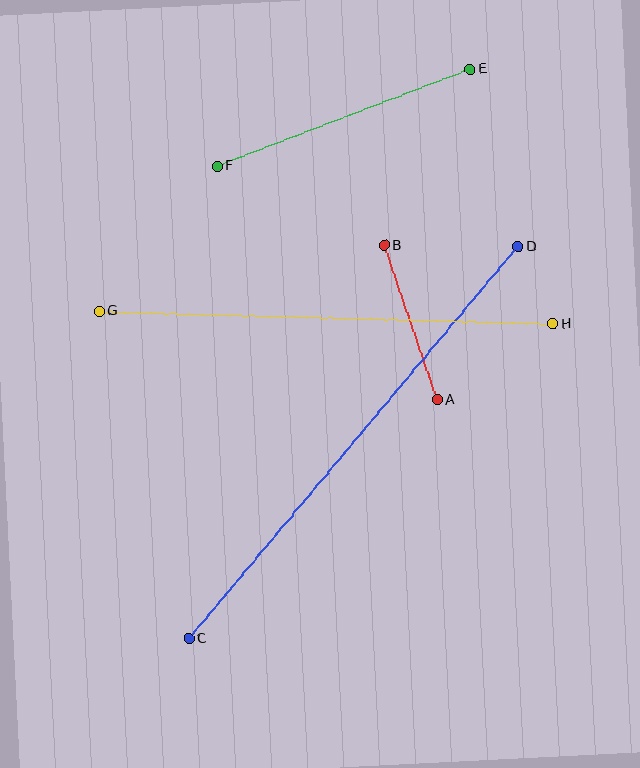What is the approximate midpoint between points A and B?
The midpoint is at approximately (411, 323) pixels.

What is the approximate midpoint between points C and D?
The midpoint is at approximately (354, 443) pixels.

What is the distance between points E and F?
The distance is approximately 271 pixels.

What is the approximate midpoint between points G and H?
The midpoint is at approximately (326, 318) pixels.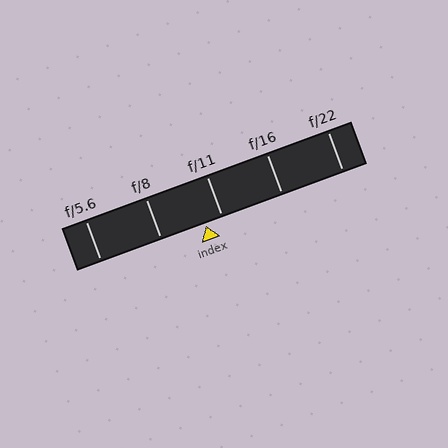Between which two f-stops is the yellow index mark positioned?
The index mark is between f/8 and f/11.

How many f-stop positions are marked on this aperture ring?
There are 5 f-stop positions marked.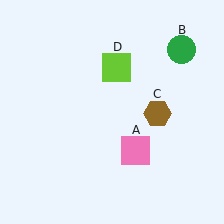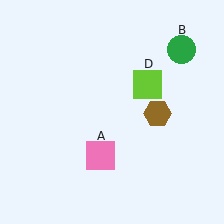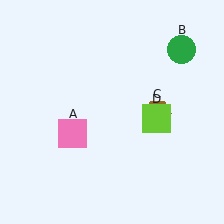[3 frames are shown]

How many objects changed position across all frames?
2 objects changed position: pink square (object A), lime square (object D).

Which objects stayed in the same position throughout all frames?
Green circle (object B) and brown hexagon (object C) remained stationary.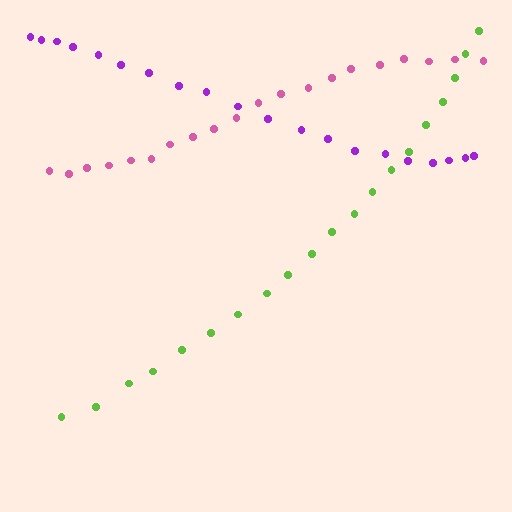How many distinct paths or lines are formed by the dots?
There are 3 distinct paths.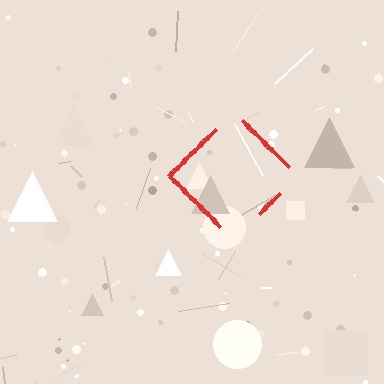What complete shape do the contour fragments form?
The contour fragments form a diamond.